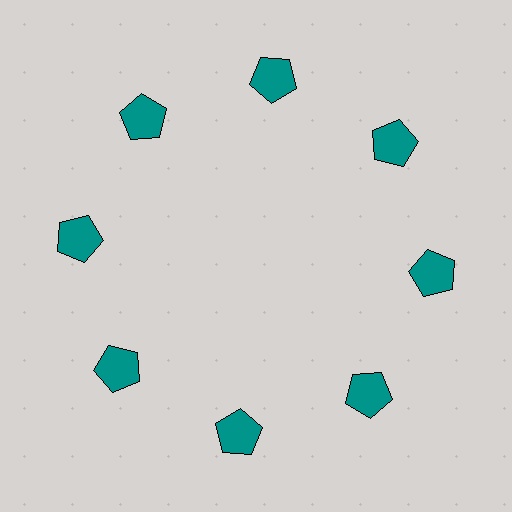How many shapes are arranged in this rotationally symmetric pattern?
There are 8 shapes, arranged in 8 groups of 1.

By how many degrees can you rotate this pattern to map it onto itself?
The pattern maps onto itself every 45 degrees of rotation.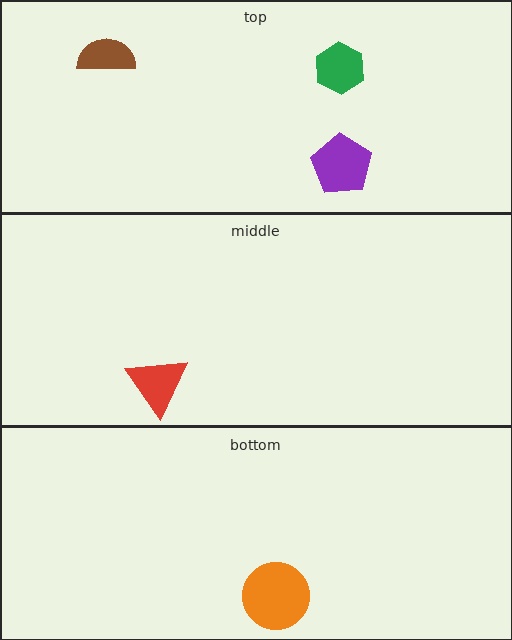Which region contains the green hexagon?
The top region.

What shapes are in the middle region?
The red triangle.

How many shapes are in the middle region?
1.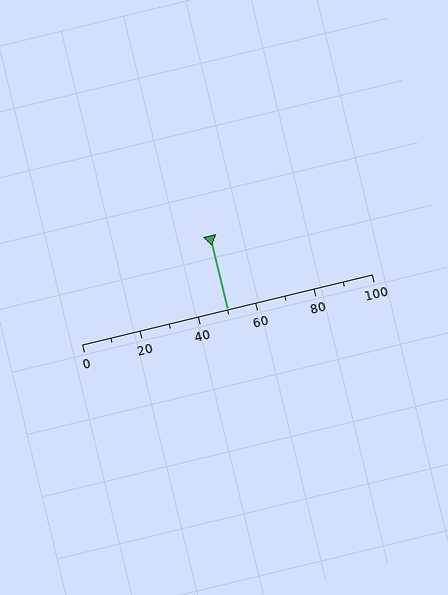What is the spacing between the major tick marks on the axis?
The major ticks are spaced 20 apart.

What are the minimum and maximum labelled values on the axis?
The axis runs from 0 to 100.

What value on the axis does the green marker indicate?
The marker indicates approximately 50.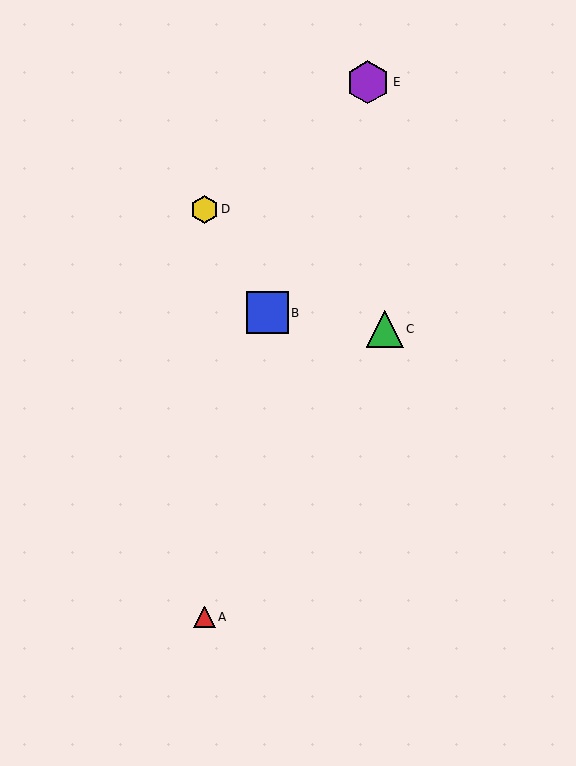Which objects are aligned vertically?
Objects A, D are aligned vertically.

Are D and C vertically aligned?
No, D is at x≈204 and C is at x≈385.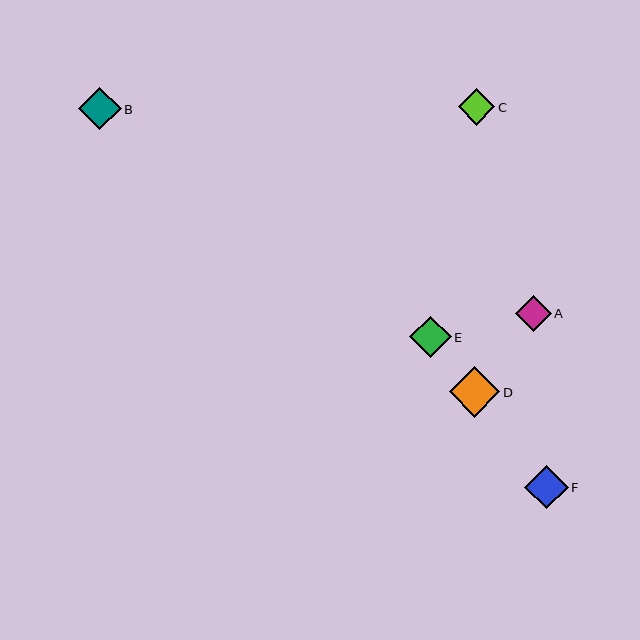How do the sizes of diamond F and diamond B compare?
Diamond F and diamond B are approximately the same size.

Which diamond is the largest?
Diamond D is the largest with a size of approximately 51 pixels.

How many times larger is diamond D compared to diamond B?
Diamond D is approximately 1.2 times the size of diamond B.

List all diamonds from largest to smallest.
From largest to smallest: D, F, B, E, C, A.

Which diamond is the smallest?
Diamond A is the smallest with a size of approximately 36 pixels.